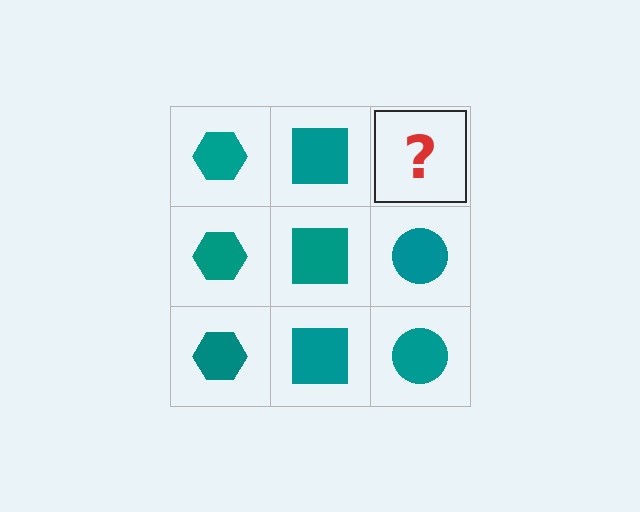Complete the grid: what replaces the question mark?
The question mark should be replaced with a teal circle.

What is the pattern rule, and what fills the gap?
The rule is that each column has a consistent shape. The gap should be filled with a teal circle.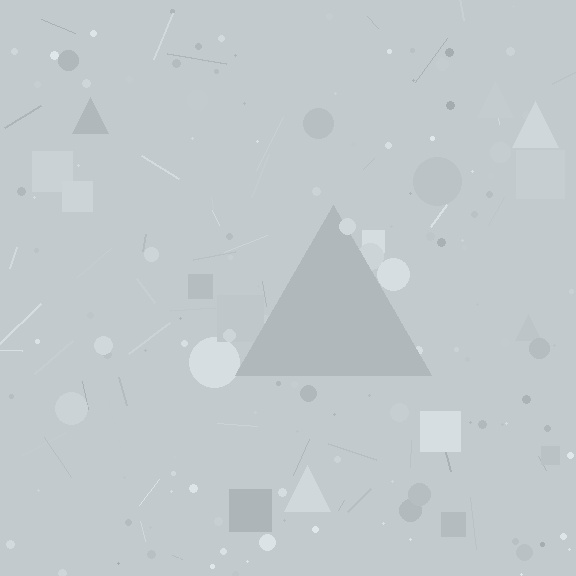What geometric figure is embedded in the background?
A triangle is embedded in the background.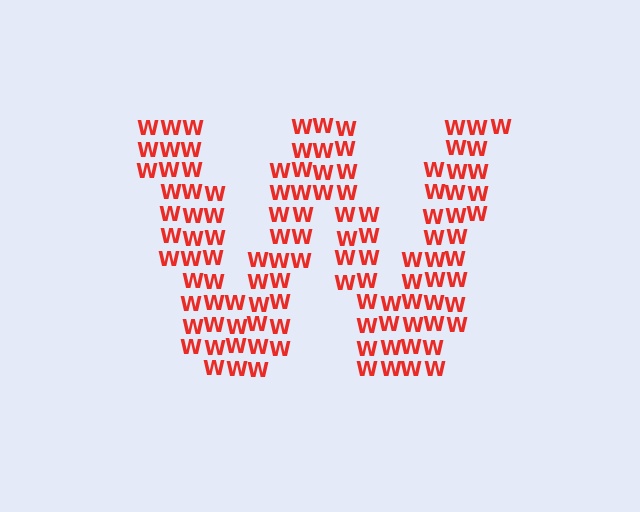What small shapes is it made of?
It is made of small letter W's.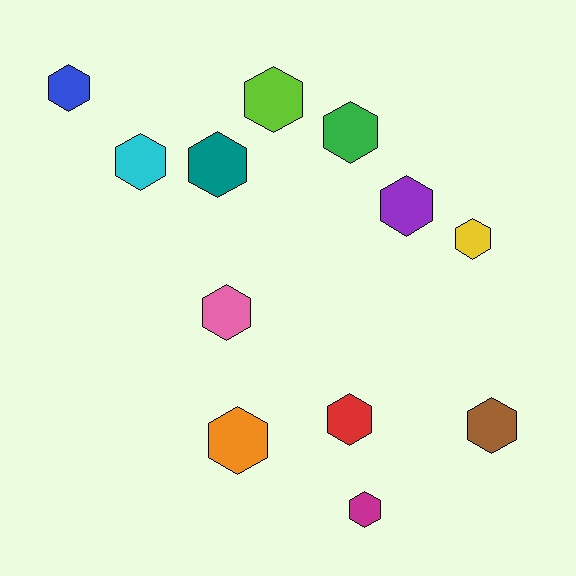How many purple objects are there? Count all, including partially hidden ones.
There is 1 purple object.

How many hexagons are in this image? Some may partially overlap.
There are 12 hexagons.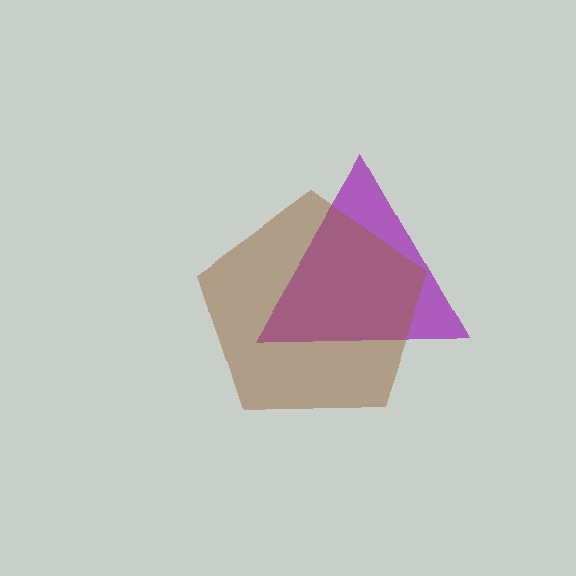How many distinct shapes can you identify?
There are 2 distinct shapes: a purple triangle, a brown pentagon.